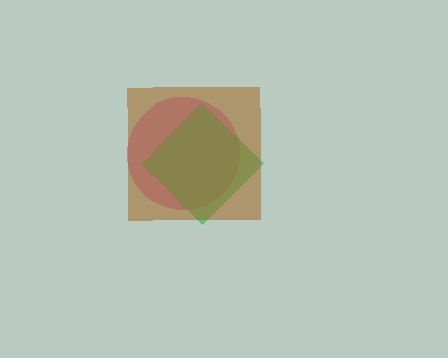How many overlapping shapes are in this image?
There are 3 overlapping shapes in the image.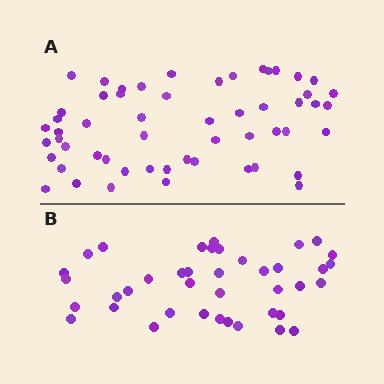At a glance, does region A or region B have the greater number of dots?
Region A (the top region) has more dots.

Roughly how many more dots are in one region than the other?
Region A has approximately 15 more dots than region B.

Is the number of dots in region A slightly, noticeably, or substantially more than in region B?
Region A has noticeably more, but not dramatically so. The ratio is roughly 1.4 to 1.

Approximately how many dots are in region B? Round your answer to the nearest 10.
About 40 dots.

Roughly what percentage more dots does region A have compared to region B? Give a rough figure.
About 40% more.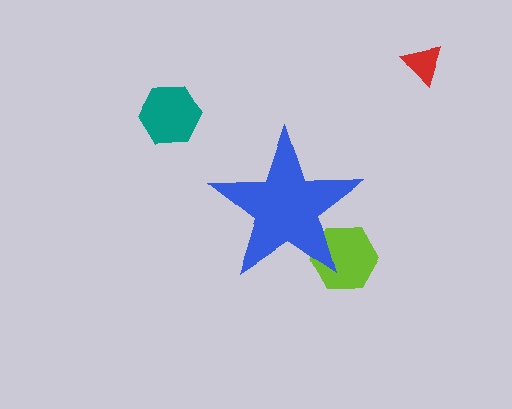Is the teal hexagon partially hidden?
No, the teal hexagon is fully visible.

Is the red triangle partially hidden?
No, the red triangle is fully visible.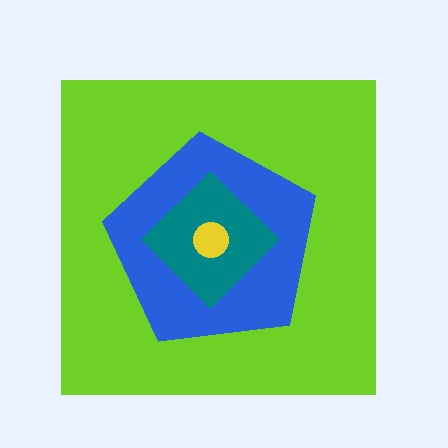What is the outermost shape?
The lime square.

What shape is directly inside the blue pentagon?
The teal diamond.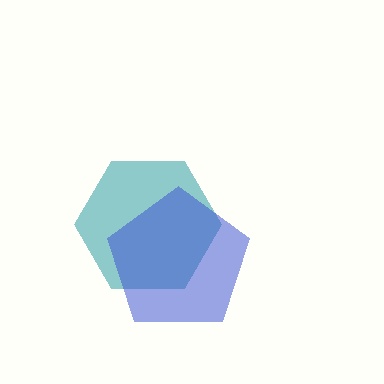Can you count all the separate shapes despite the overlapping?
Yes, there are 2 separate shapes.